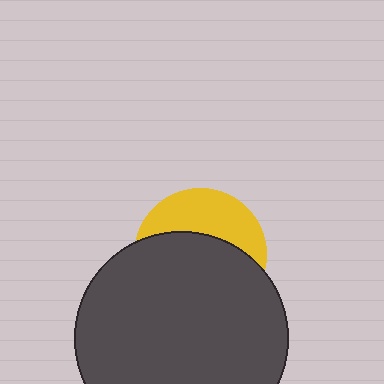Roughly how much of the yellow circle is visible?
A small part of it is visible (roughly 37%).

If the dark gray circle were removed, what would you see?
You would see the complete yellow circle.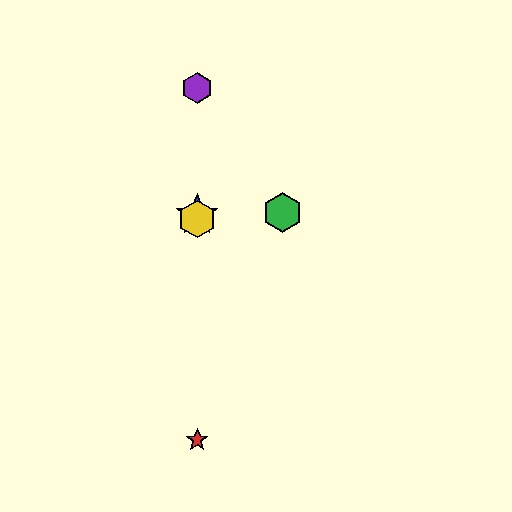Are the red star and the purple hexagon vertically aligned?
Yes, both are at x≈197.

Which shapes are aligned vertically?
The red star, the blue star, the yellow hexagon, the purple hexagon are aligned vertically.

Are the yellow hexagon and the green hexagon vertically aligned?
No, the yellow hexagon is at x≈197 and the green hexagon is at x≈283.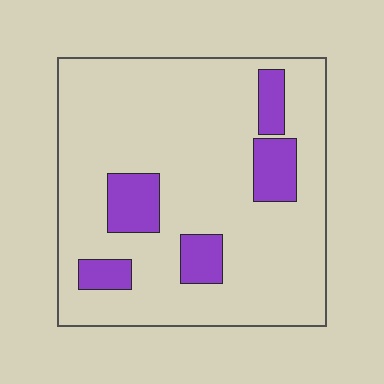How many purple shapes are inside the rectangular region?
5.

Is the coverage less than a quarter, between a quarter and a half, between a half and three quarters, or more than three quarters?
Less than a quarter.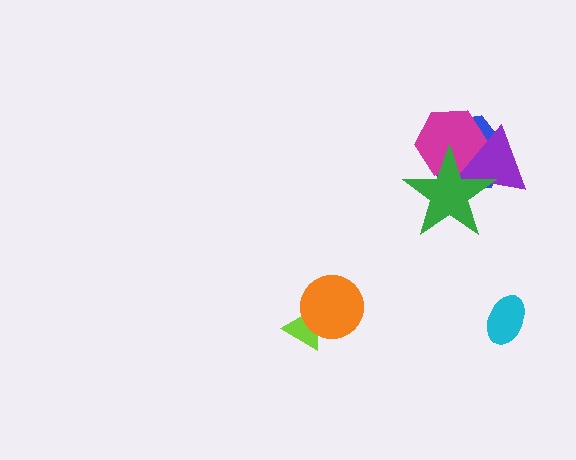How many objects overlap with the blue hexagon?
3 objects overlap with the blue hexagon.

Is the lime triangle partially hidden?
Yes, it is partially covered by another shape.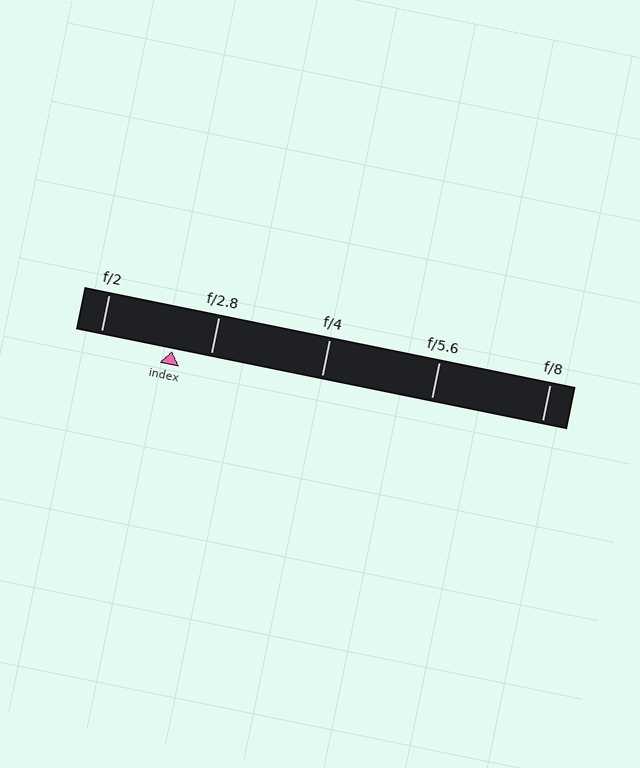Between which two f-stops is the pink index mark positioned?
The index mark is between f/2 and f/2.8.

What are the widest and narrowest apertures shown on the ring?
The widest aperture shown is f/2 and the narrowest is f/8.